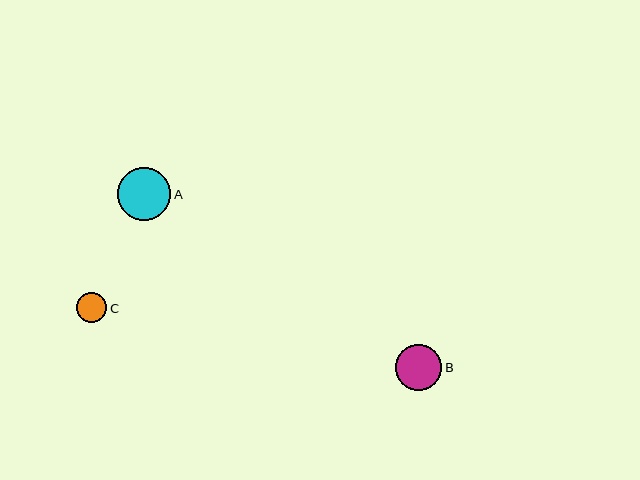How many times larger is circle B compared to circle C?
Circle B is approximately 1.6 times the size of circle C.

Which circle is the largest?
Circle A is the largest with a size of approximately 53 pixels.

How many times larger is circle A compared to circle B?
Circle A is approximately 1.1 times the size of circle B.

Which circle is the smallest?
Circle C is the smallest with a size of approximately 30 pixels.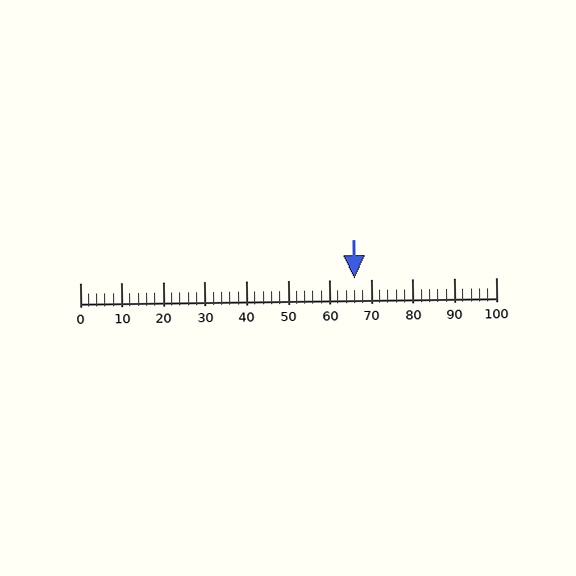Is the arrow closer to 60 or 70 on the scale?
The arrow is closer to 70.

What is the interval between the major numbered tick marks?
The major tick marks are spaced 10 units apart.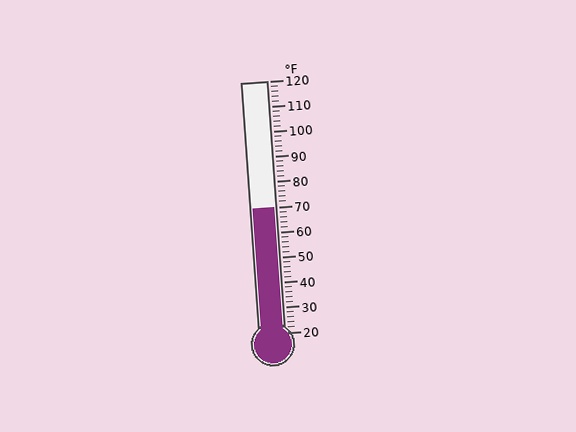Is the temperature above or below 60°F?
The temperature is above 60°F.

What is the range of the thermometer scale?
The thermometer scale ranges from 20°F to 120°F.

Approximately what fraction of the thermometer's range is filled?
The thermometer is filled to approximately 50% of its range.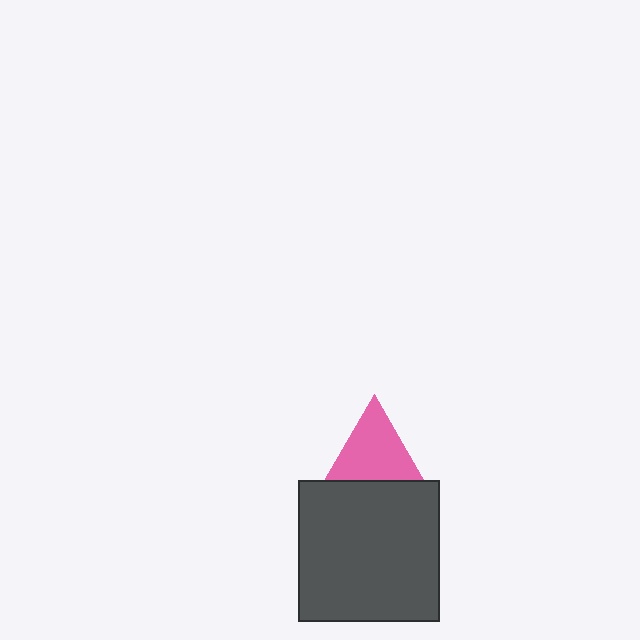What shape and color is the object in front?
The object in front is a dark gray square.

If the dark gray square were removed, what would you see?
You would see the complete pink triangle.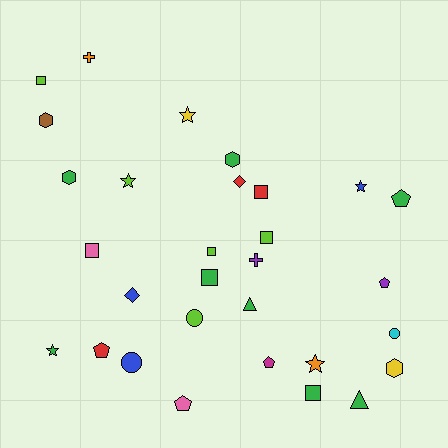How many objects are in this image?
There are 30 objects.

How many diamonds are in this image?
There are 2 diamonds.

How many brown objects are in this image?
There is 1 brown object.